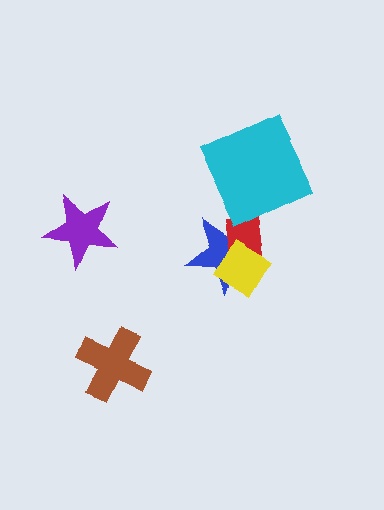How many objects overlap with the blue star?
2 objects overlap with the blue star.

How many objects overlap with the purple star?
0 objects overlap with the purple star.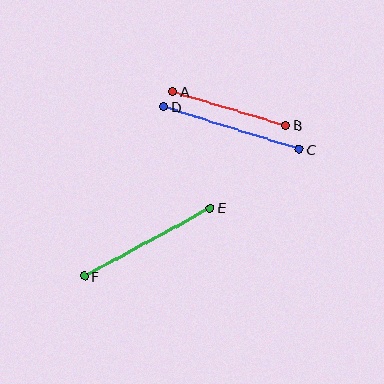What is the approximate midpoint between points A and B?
The midpoint is at approximately (230, 108) pixels.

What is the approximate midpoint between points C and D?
The midpoint is at approximately (231, 128) pixels.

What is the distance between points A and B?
The distance is approximately 118 pixels.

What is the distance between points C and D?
The distance is approximately 142 pixels.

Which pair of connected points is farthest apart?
Points E and F are farthest apart.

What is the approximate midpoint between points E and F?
The midpoint is at approximately (147, 242) pixels.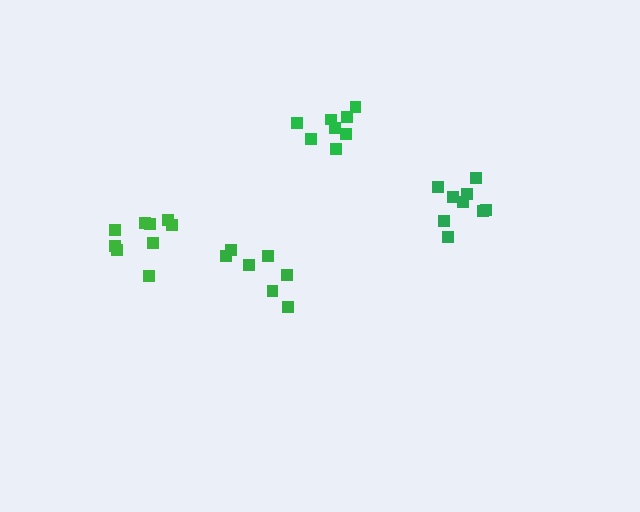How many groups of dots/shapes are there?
There are 4 groups.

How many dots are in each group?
Group 1: 9 dots, Group 2: 8 dots, Group 3: 9 dots, Group 4: 7 dots (33 total).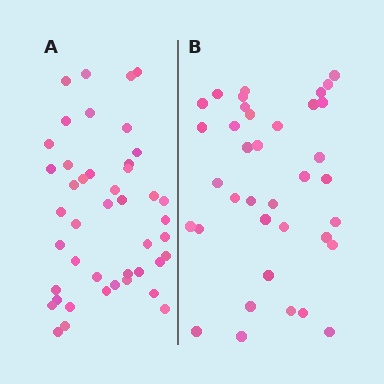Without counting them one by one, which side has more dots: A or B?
Region A (the left region) has more dots.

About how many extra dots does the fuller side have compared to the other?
Region A has roughly 8 or so more dots than region B.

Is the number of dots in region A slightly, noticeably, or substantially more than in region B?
Region A has only slightly more — the two regions are fairly close. The ratio is roughly 1.2 to 1.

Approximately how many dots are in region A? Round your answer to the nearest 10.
About 40 dots. (The exact count is 44, which rounds to 40.)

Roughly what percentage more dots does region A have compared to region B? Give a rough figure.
About 20% more.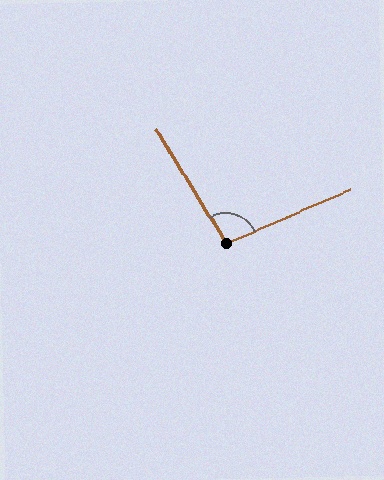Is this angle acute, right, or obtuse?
It is obtuse.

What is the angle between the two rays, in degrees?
Approximately 98 degrees.